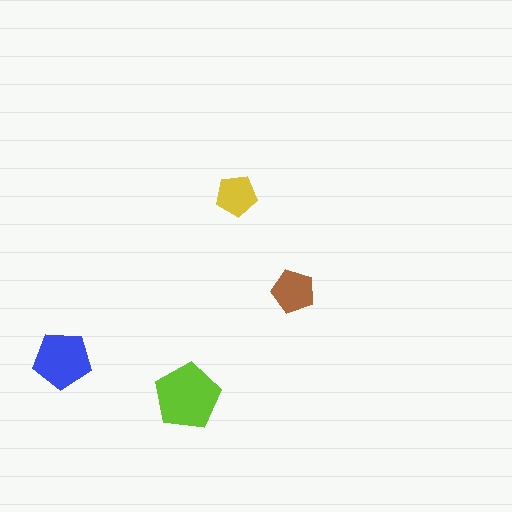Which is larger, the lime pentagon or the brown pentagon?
The lime one.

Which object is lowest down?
The lime pentagon is bottommost.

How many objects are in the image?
There are 4 objects in the image.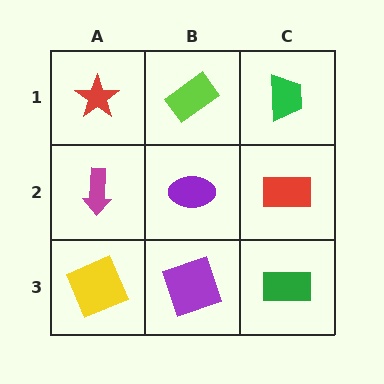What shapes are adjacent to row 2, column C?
A green trapezoid (row 1, column C), a green rectangle (row 3, column C), a purple ellipse (row 2, column B).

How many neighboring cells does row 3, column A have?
2.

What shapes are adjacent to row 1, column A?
A magenta arrow (row 2, column A), a lime rectangle (row 1, column B).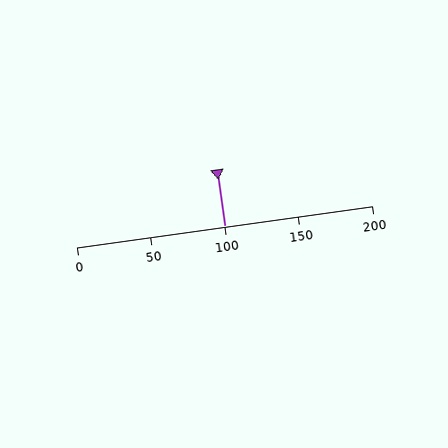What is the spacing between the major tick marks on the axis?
The major ticks are spaced 50 apart.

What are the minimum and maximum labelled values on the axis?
The axis runs from 0 to 200.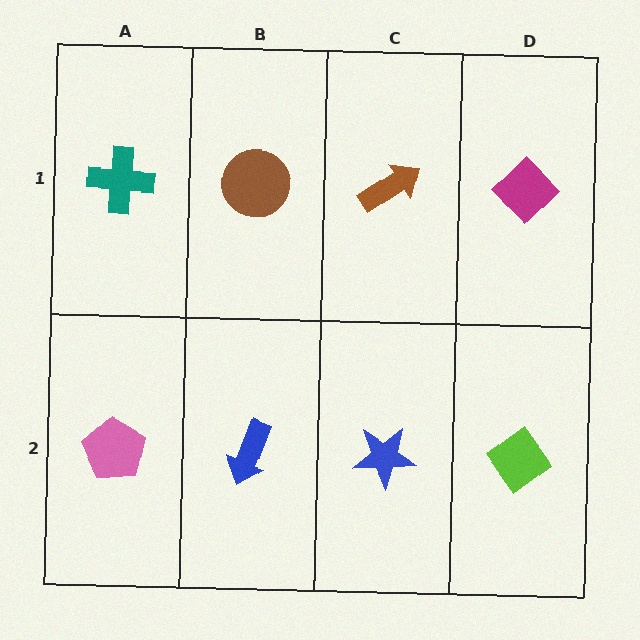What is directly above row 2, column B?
A brown circle.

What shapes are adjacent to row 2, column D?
A magenta diamond (row 1, column D), a blue star (row 2, column C).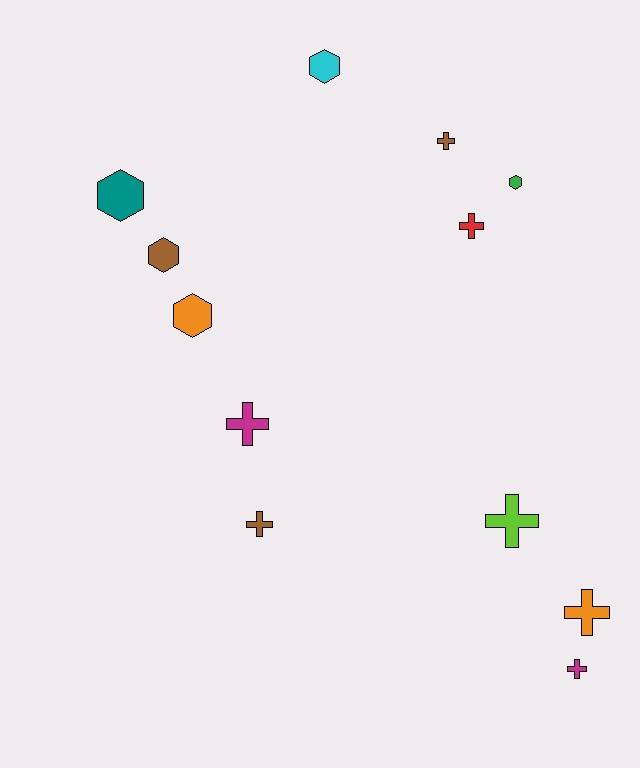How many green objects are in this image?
There is 1 green object.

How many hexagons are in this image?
There are 5 hexagons.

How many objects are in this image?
There are 12 objects.